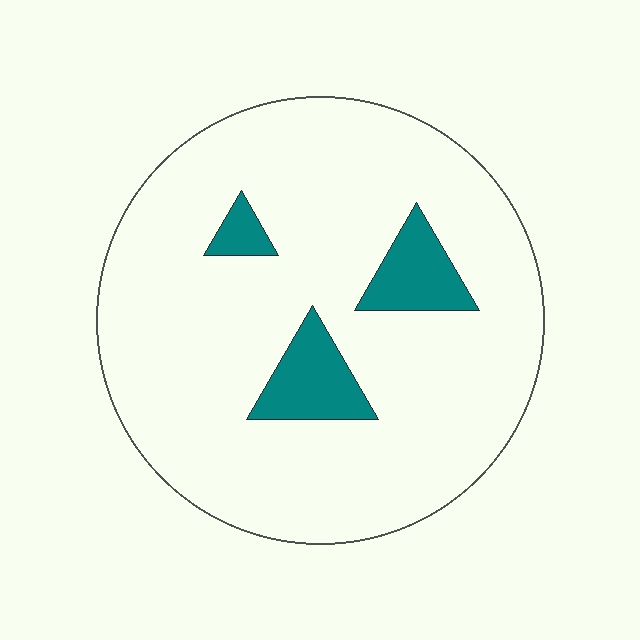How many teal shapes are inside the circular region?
3.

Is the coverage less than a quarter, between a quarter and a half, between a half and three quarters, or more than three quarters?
Less than a quarter.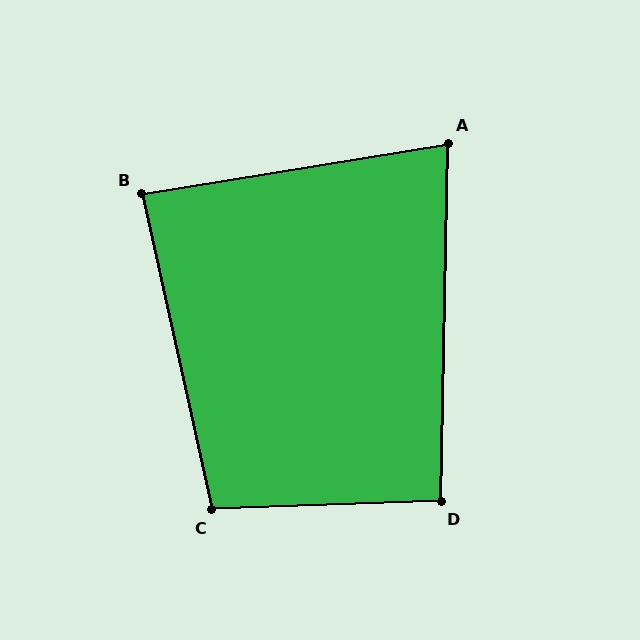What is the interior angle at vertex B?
Approximately 87 degrees (approximately right).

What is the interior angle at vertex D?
Approximately 93 degrees (approximately right).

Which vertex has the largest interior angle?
C, at approximately 101 degrees.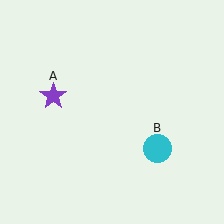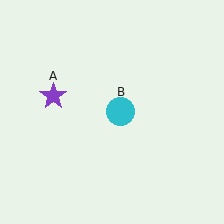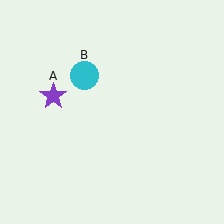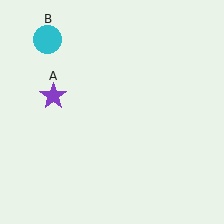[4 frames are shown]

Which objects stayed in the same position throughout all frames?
Purple star (object A) remained stationary.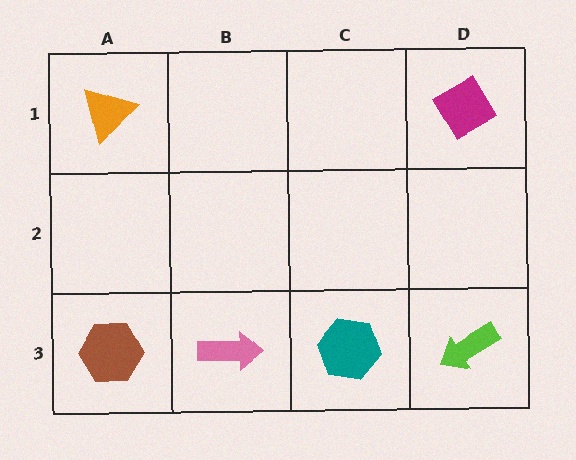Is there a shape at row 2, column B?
No, that cell is empty.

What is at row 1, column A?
An orange triangle.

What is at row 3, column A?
A brown hexagon.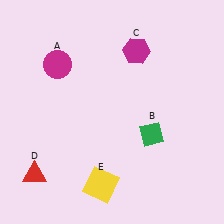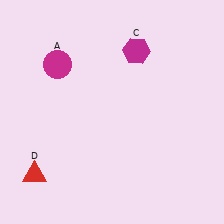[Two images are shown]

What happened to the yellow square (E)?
The yellow square (E) was removed in Image 2. It was in the bottom-left area of Image 1.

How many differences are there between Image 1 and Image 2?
There are 2 differences between the two images.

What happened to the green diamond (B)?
The green diamond (B) was removed in Image 2. It was in the bottom-right area of Image 1.